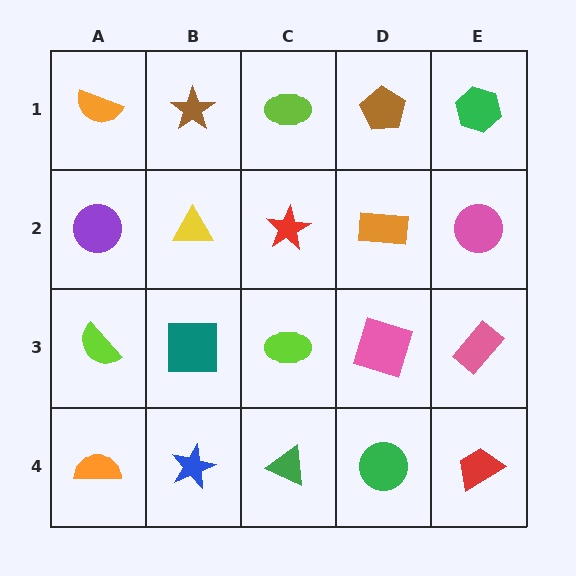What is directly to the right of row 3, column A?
A teal square.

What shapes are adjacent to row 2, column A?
An orange semicircle (row 1, column A), a lime semicircle (row 3, column A), a yellow triangle (row 2, column B).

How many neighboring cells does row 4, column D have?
3.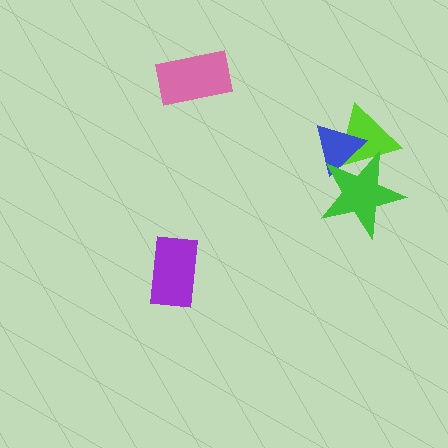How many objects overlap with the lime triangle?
2 objects overlap with the lime triangle.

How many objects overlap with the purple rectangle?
0 objects overlap with the purple rectangle.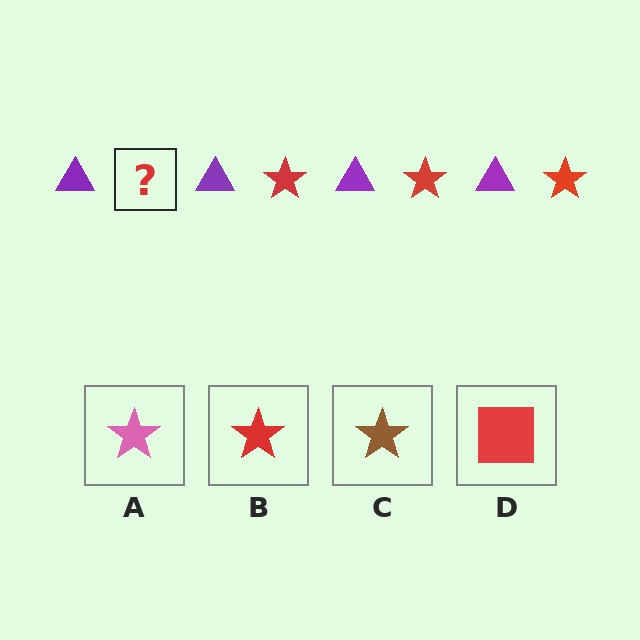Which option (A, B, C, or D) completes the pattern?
B.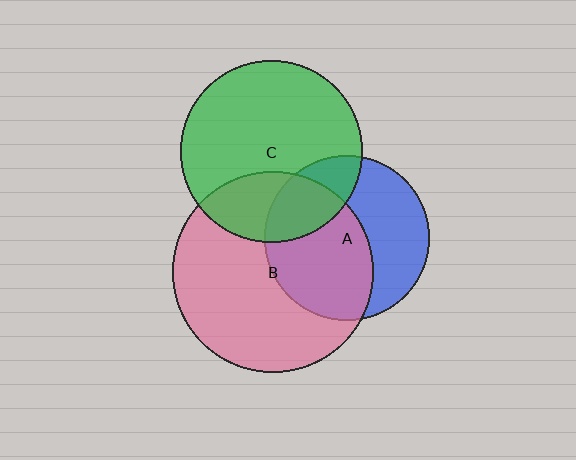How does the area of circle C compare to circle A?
Approximately 1.2 times.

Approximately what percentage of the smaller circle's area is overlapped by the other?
Approximately 25%.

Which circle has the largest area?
Circle B (pink).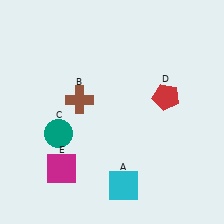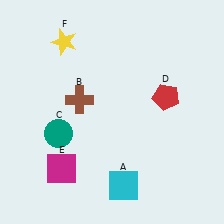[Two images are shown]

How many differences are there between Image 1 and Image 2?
There is 1 difference between the two images.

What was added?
A yellow star (F) was added in Image 2.